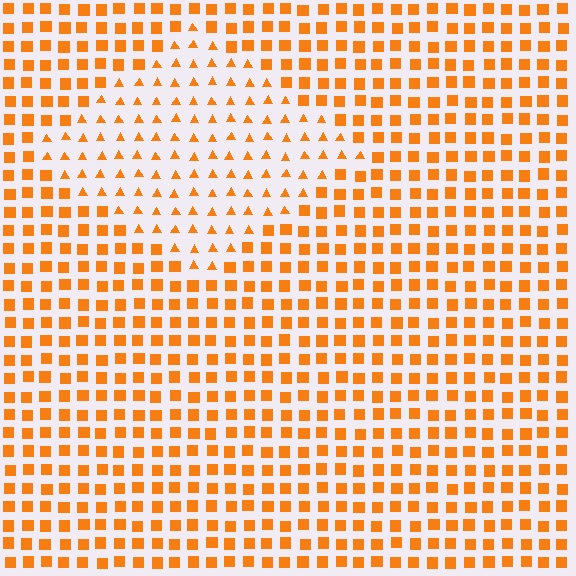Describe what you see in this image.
The image is filled with small orange elements arranged in a uniform grid. A diamond-shaped region contains triangles, while the surrounding area contains squares. The boundary is defined purely by the change in element shape.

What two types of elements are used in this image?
The image uses triangles inside the diamond region and squares outside it.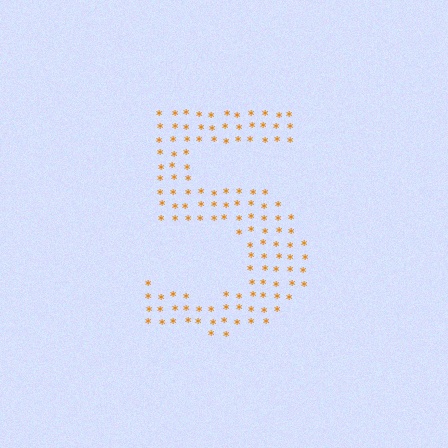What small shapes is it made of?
It is made of small asterisks.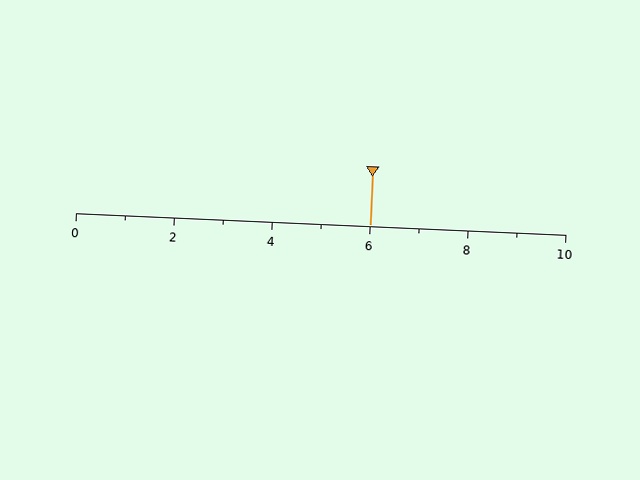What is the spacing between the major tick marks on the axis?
The major ticks are spaced 2 apart.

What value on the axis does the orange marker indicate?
The marker indicates approximately 6.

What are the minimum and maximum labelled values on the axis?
The axis runs from 0 to 10.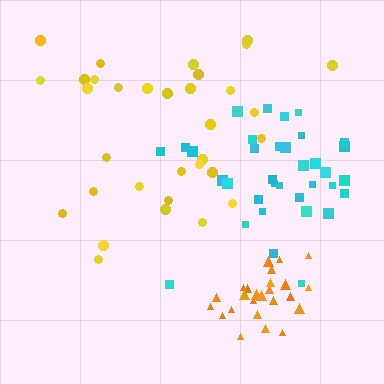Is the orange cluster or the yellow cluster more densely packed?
Orange.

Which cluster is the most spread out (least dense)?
Yellow.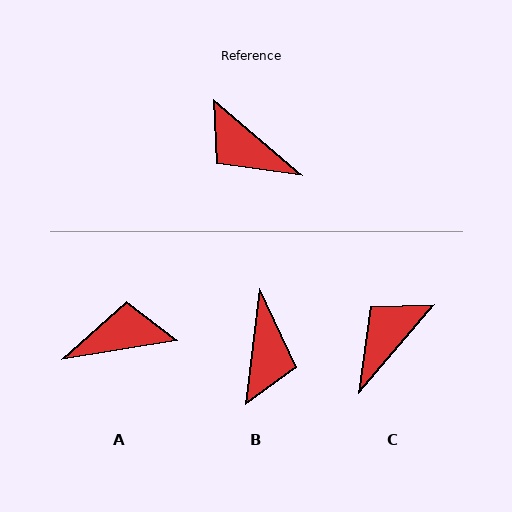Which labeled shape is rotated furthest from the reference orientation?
A, about 130 degrees away.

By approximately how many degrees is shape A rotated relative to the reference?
Approximately 130 degrees clockwise.